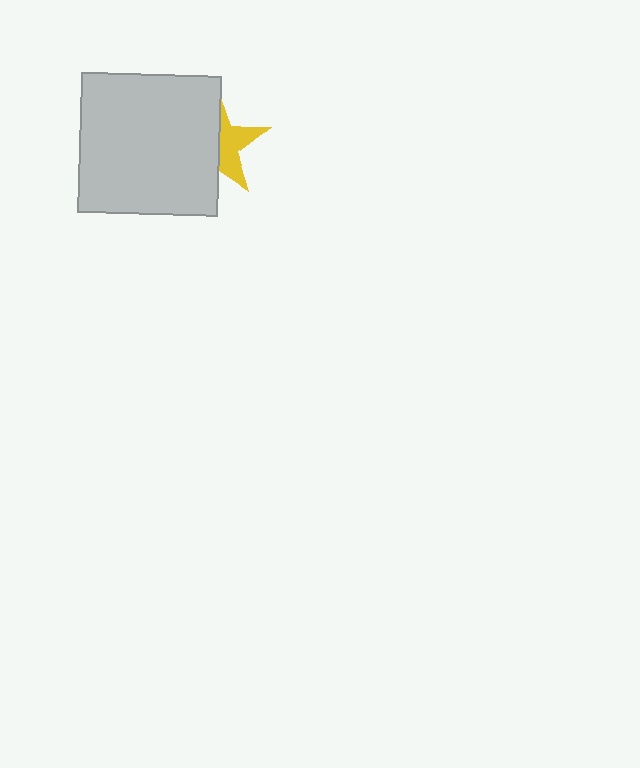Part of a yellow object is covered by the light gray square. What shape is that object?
It is a star.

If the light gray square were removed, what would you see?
You would see the complete yellow star.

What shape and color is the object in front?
The object in front is a light gray square.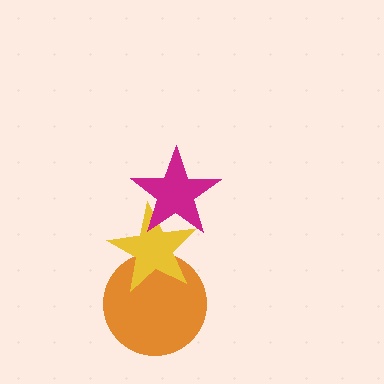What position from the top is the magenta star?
The magenta star is 1st from the top.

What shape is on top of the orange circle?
The yellow star is on top of the orange circle.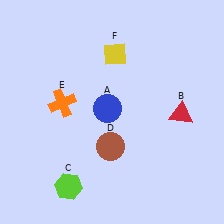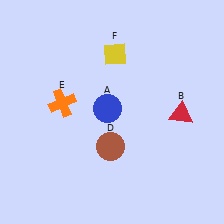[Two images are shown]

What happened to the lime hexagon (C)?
The lime hexagon (C) was removed in Image 2. It was in the bottom-left area of Image 1.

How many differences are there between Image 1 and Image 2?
There is 1 difference between the two images.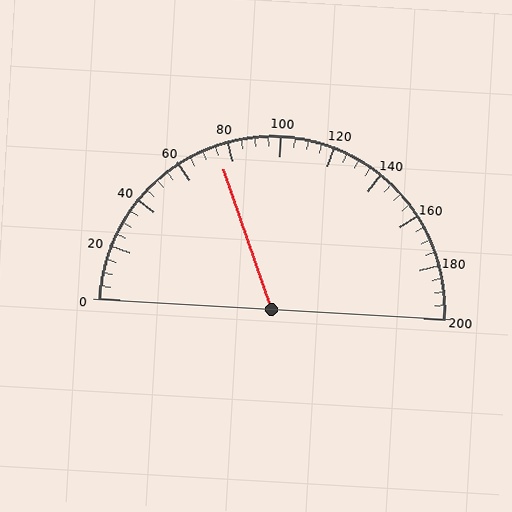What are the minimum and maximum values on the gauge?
The gauge ranges from 0 to 200.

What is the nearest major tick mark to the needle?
The nearest major tick mark is 80.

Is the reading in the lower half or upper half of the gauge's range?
The reading is in the lower half of the range (0 to 200).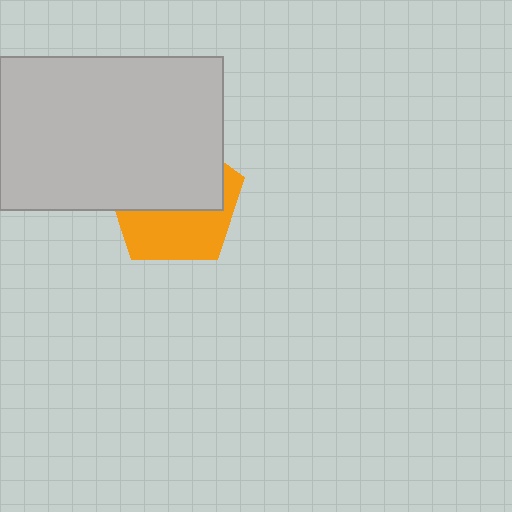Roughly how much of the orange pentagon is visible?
A small part of it is visible (roughly 44%).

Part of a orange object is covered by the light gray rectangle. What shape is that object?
It is a pentagon.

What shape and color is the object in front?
The object in front is a light gray rectangle.